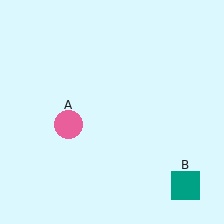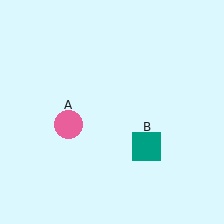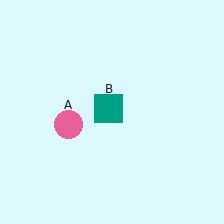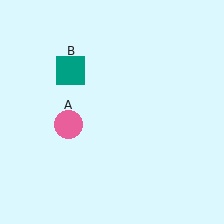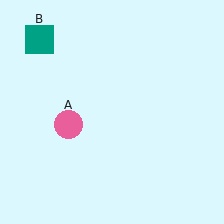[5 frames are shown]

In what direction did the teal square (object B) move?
The teal square (object B) moved up and to the left.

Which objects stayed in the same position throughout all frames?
Pink circle (object A) remained stationary.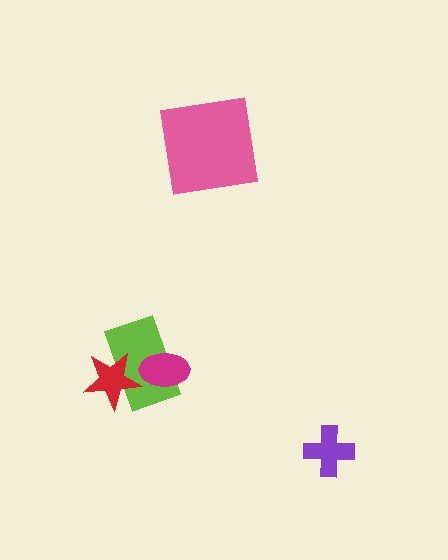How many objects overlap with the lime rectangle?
2 objects overlap with the lime rectangle.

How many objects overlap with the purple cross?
0 objects overlap with the purple cross.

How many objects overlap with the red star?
1 object overlaps with the red star.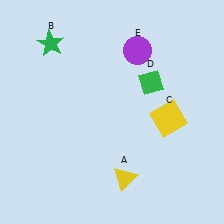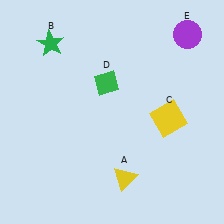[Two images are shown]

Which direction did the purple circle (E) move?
The purple circle (E) moved right.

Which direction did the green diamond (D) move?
The green diamond (D) moved left.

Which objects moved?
The objects that moved are: the green diamond (D), the purple circle (E).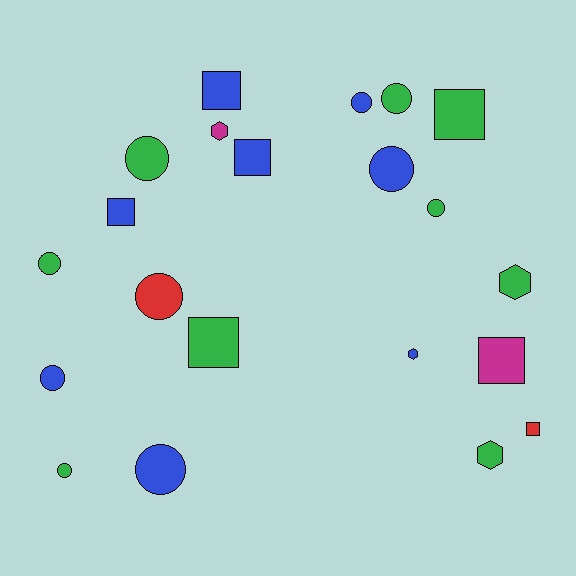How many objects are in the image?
There are 21 objects.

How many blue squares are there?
There are 3 blue squares.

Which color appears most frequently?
Green, with 9 objects.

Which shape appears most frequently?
Circle, with 10 objects.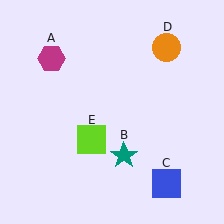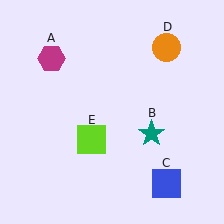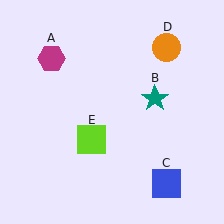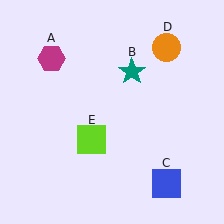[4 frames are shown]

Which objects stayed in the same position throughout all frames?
Magenta hexagon (object A) and blue square (object C) and orange circle (object D) and lime square (object E) remained stationary.